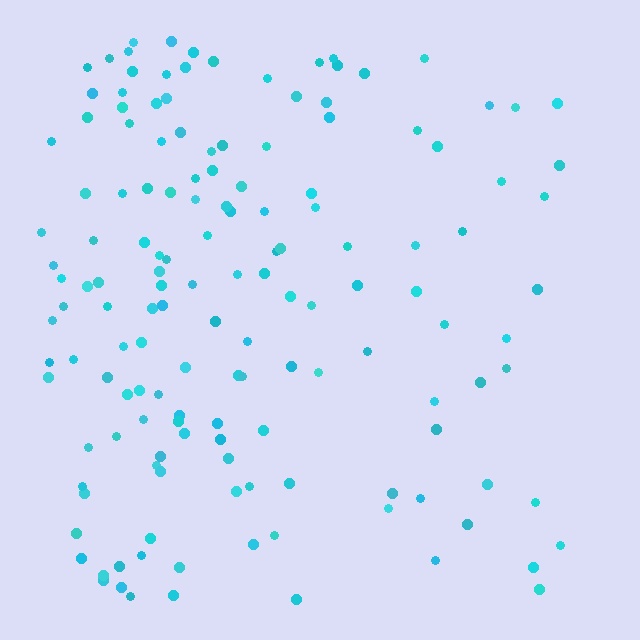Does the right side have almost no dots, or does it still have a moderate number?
Still a moderate number, just noticeably fewer than the left.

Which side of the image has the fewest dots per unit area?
The right.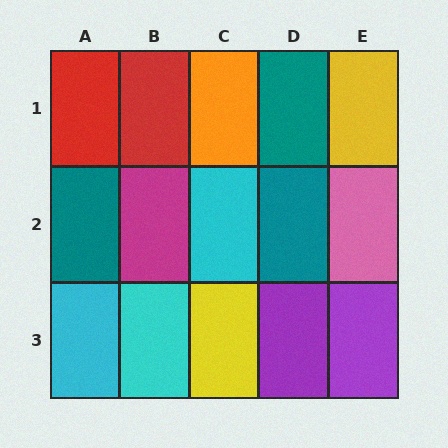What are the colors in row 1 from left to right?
Red, red, orange, teal, yellow.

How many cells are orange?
1 cell is orange.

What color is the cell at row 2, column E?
Pink.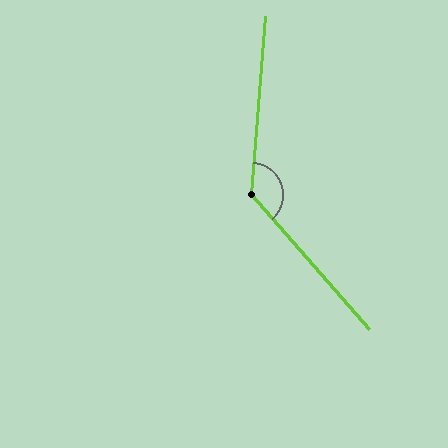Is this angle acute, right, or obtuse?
It is obtuse.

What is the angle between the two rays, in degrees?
Approximately 134 degrees.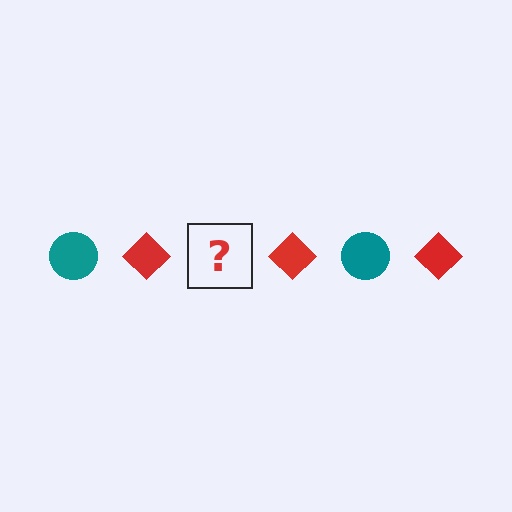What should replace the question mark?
The question mark should be replaced with a teal circle.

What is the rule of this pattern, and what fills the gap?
The rule is that the pattern alternates between teal circle and red diamond. The gap should be filled with a teal circle.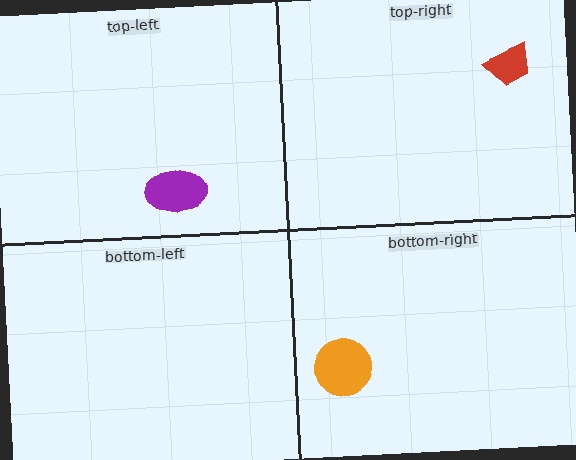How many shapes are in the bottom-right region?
1.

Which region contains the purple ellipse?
The top-left region.